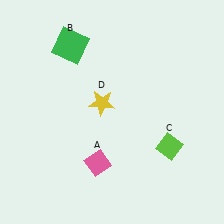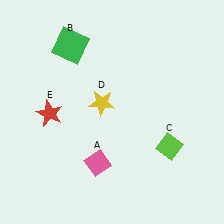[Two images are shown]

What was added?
A red star (E) was added in Image 2.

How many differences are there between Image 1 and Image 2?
There is 1 difference between the two images.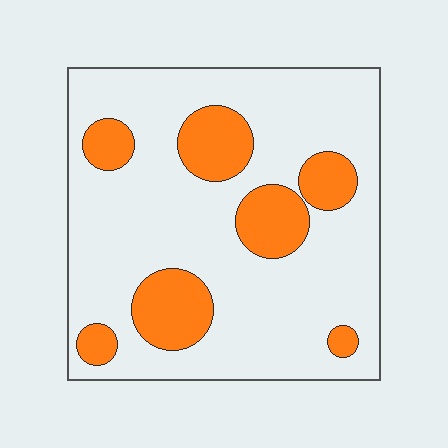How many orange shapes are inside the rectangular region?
7.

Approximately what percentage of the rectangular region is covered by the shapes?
Approximately 20%.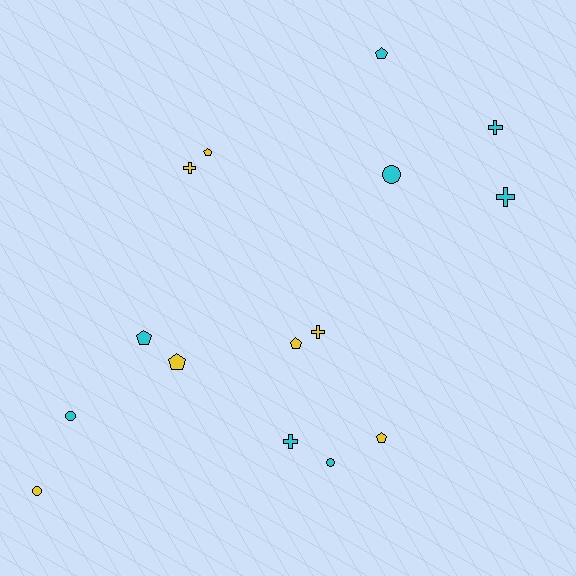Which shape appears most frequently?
Pentagon, with 6 objects.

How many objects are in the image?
There are 15 objects.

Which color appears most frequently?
Cyan, with 8 objects.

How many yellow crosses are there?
There are 2 yellow crosses.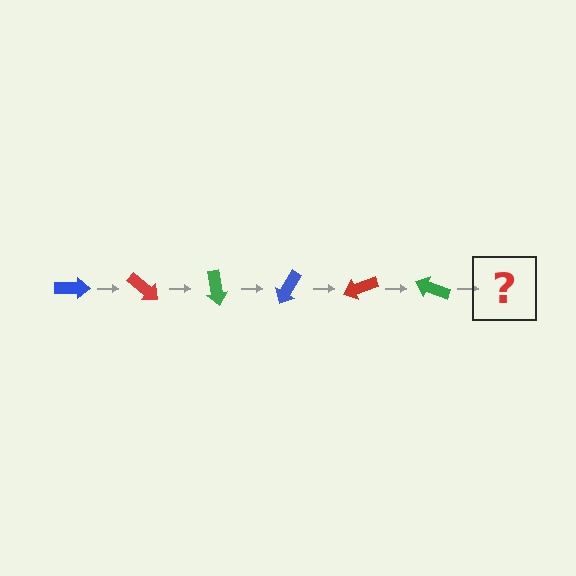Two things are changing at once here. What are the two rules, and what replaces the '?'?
The two rules are that it rotates 40 degrees each step and the color cycles through blue, red, and green. The '?' should be a blue arrow, rotated 240 degrees from the start.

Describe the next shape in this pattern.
It should be a blue arrow, rotated 240 degrees from the start.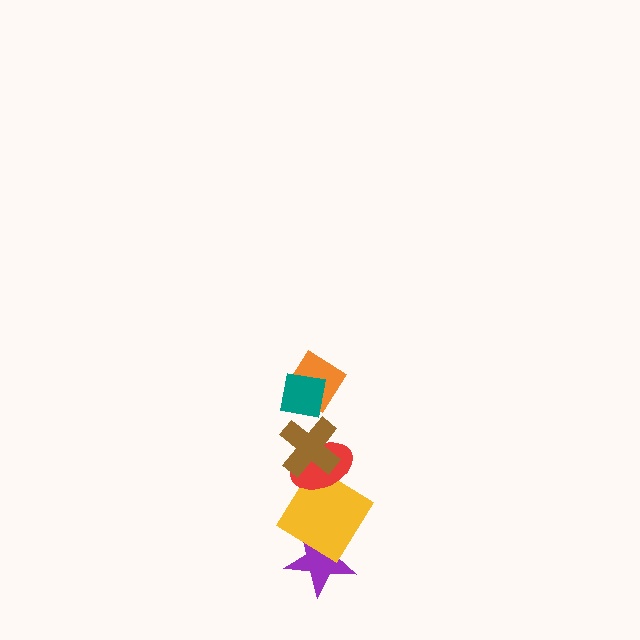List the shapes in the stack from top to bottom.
From top to bottom: the teal square, the orange diamond, the brown cross, the red ellipse, the yellow diamond, the purple star.